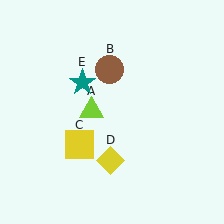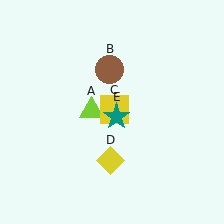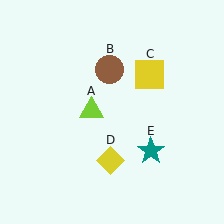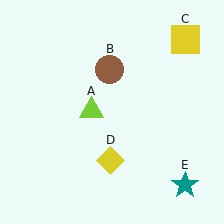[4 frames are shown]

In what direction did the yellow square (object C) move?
The yellow square (object C) moved up and to the right.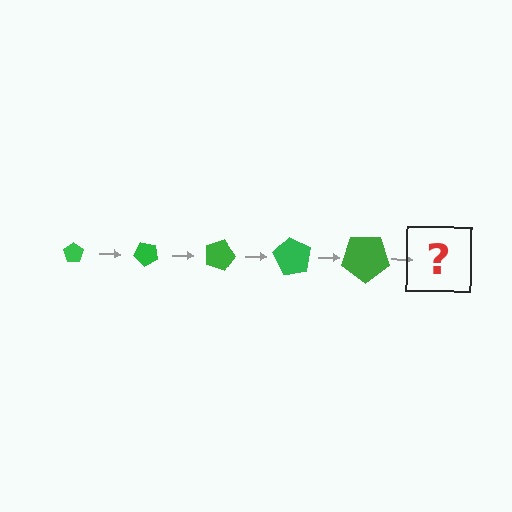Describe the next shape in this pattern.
It should be a pentagon, larger than the previous one and rotated 225 degrees from the start.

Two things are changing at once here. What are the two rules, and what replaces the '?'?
The two rules are that the pentagon grows larger each step and it rotates 45 degrees each step. The '?' should be a pentagon, larger than the previous one and rotated 225 degrees from the start.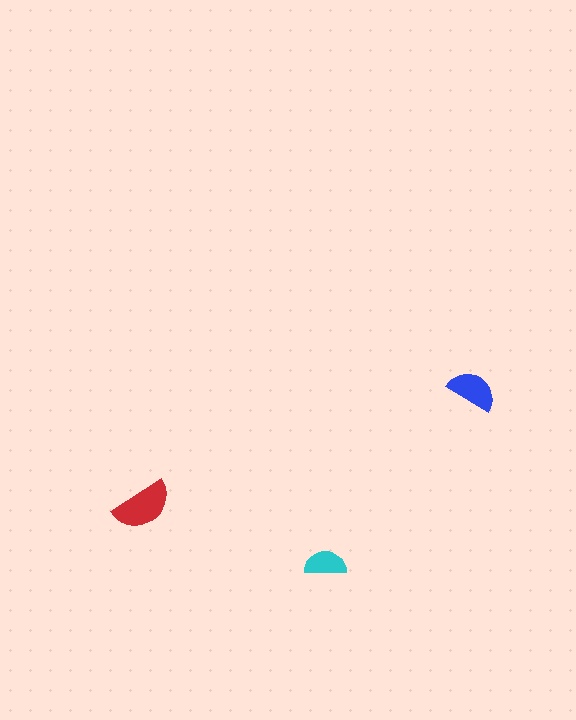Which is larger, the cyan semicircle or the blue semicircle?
The blue one.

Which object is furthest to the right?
The blue semicircle is rightmost.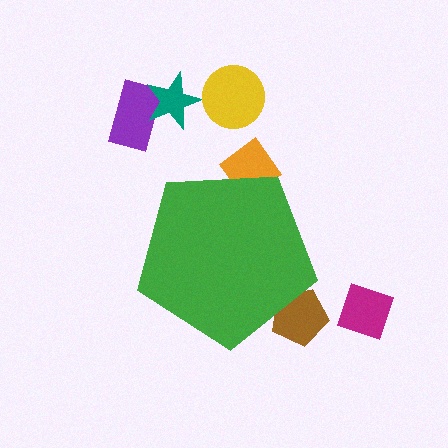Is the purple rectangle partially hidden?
No, the purple rectangle is fully visible.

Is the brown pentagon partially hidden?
Yes, the brown pentagon is partially hidden behind the green pentagon.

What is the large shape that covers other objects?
A green pentagon.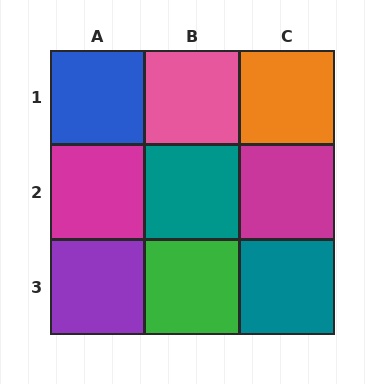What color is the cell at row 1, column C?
Orange.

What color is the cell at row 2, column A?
Magenta.